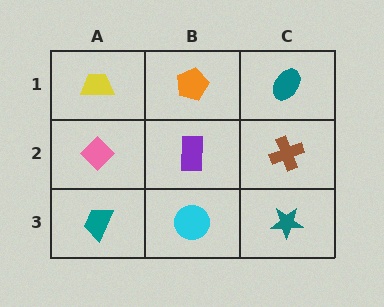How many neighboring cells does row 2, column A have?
3.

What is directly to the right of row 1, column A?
An orange pentagon.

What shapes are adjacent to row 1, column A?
A pink diamond (row 2, column A), an orange pentagon (row 1, column B).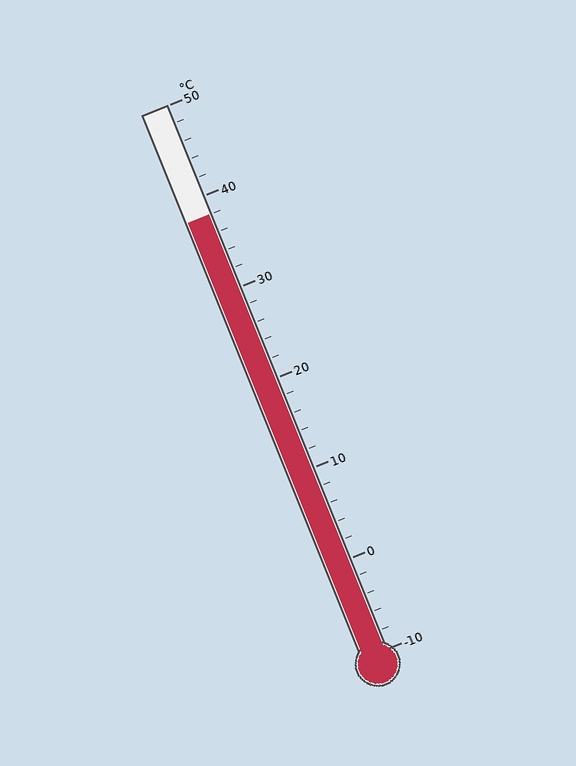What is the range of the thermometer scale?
The thermometer scale ranges from -10°C to 50°C.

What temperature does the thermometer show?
The thermometer shows approximately 38°C.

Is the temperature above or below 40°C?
The temperature is below 40°C.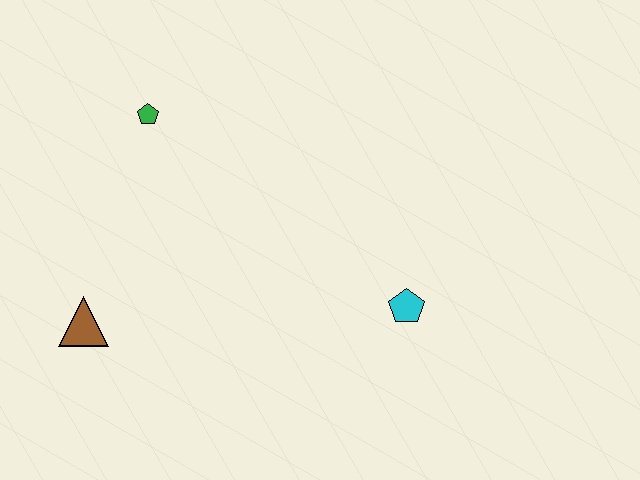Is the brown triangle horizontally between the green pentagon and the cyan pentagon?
No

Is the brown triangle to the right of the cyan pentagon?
No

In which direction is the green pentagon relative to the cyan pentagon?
The green pentagon is to the left of the cyan pentagon.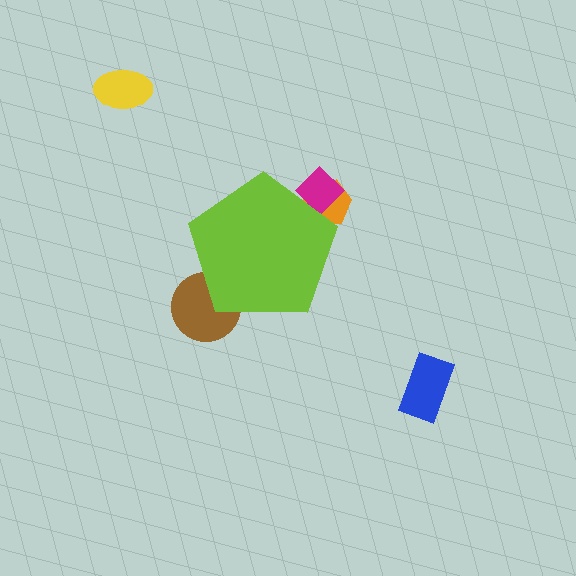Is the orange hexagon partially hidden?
Yes, the orange hexagon is partially hidden behind the lime pentagon.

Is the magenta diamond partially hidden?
Yes, the magenta diamond is partially hidden behind the lime pentagon.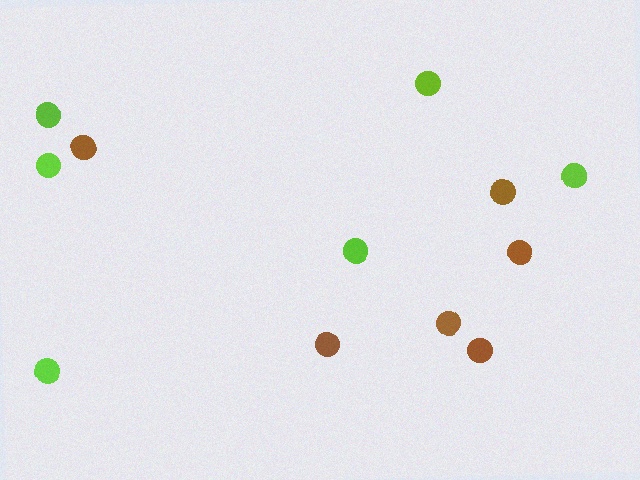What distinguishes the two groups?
There are 2 groups: one group of lime circles (6) and one group of brown circles (6).